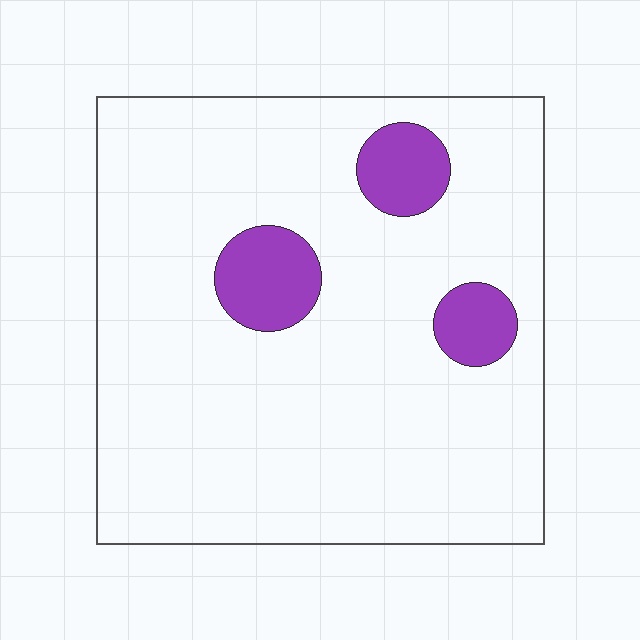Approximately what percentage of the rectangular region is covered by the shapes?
Approximately 10%.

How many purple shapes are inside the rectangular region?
3.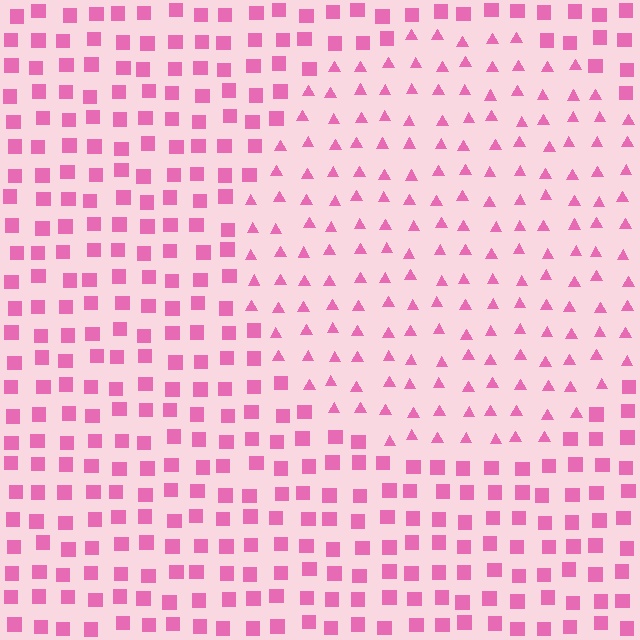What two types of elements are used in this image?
The image uses triangles inside the circle region and squares outside it.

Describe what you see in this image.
The image is filled with small pink elements arranged in a uniform grid. A circle-shaped region contains triangles, while the surrounding area contains squares. The boundary is defined purely by the change in element shape.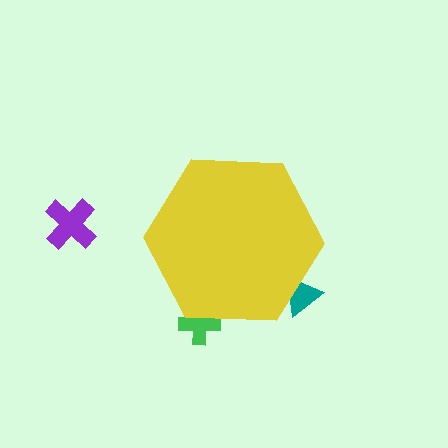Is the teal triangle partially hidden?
Yes, the teal triangle is partially hidden behind the yellow hexagon.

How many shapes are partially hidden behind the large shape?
2 shapes are partially hidden.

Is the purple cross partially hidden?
No, the purple cross is fully visible.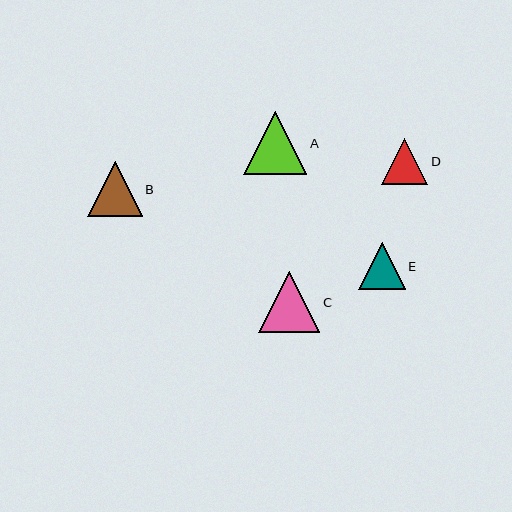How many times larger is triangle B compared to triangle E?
Triangle B is approximately 1.2 times the size of triangle E.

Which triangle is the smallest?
Triangle D is the smallest with a size of approximately 46 pixels.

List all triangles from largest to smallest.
From largest to smallest: A, C, B, E, D.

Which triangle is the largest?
Triangle A is the largest with a size of approximately 63 pixels.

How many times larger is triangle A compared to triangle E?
Triangle A is approximately 1.3 times the size of triangle E.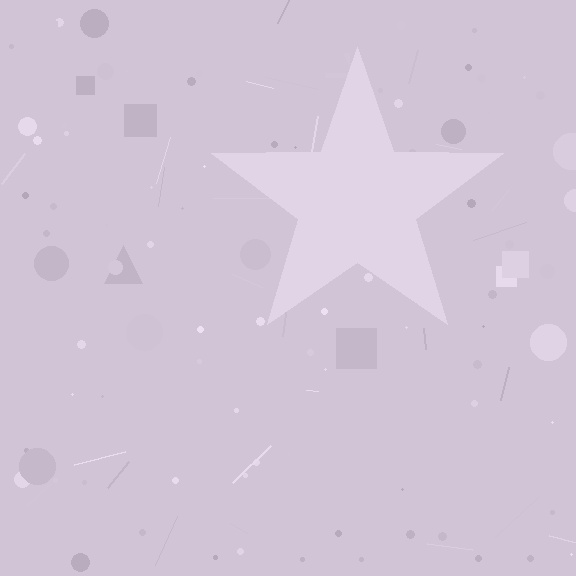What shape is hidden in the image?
A star is hidden in the image.